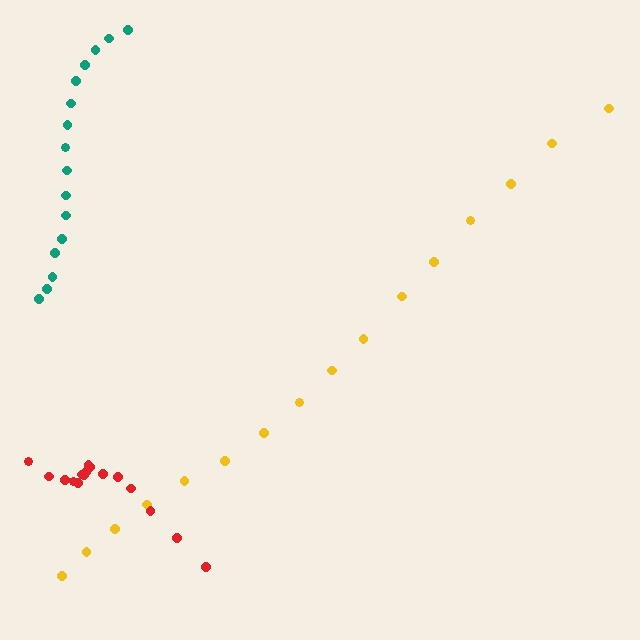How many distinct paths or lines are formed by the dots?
There are 3 distinct paths.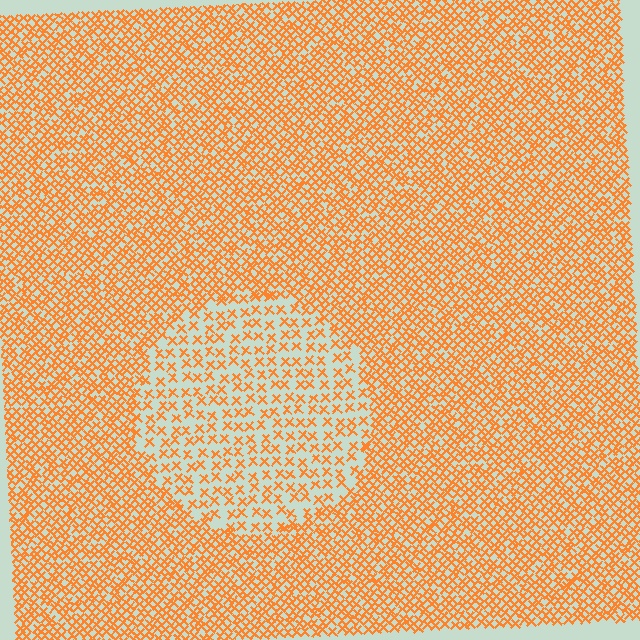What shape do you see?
I see a circle.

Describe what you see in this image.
The image contains small orange elements arranged at two different densities. A circle-shaped region is visible where the elements are less densely packed than the surrounding area.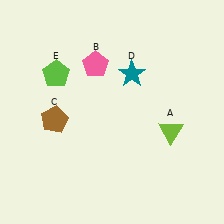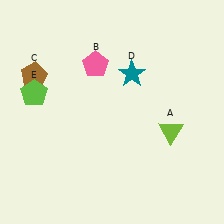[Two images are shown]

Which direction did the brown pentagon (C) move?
The brown pentagon (C) moved up.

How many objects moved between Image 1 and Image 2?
2 objects moved between the two images.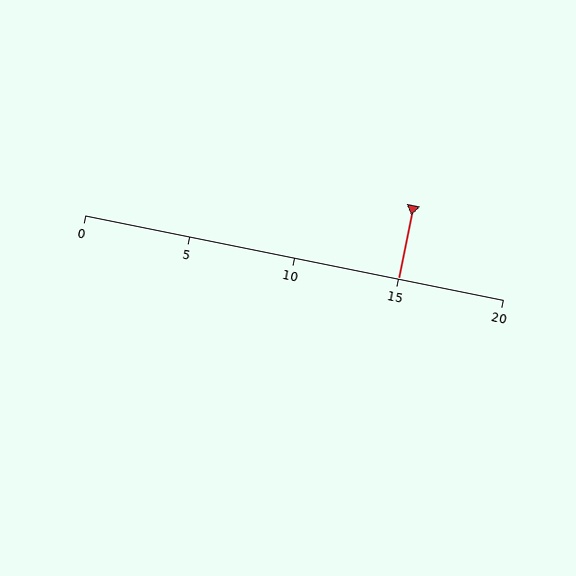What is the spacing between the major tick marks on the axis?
The major ticks are spaced 5 apart.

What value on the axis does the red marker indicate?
The marker indicates approximately 15.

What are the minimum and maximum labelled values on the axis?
The axis runs from 0 to 20.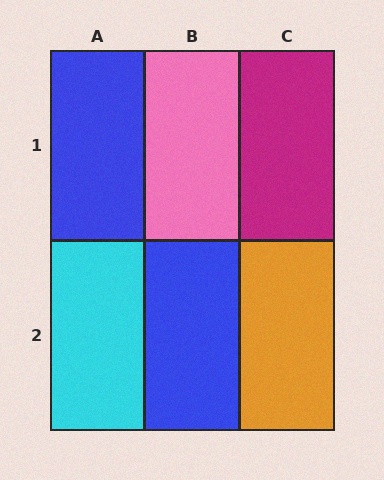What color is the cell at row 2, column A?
Cyan.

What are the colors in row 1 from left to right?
Blue, pink, magenta.